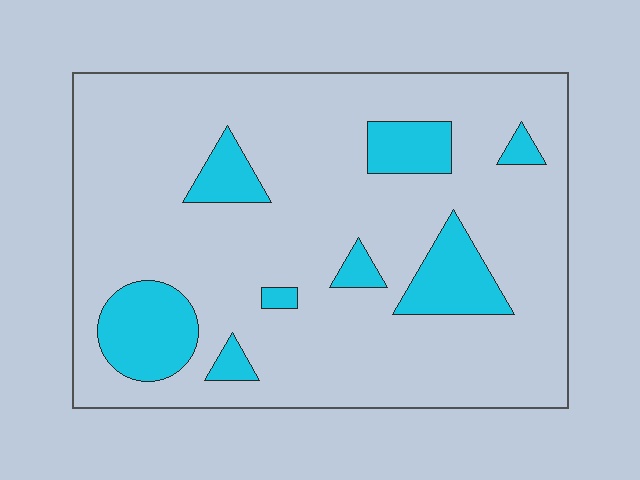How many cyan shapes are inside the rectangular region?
8.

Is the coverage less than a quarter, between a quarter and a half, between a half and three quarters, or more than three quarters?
Less than a quarter.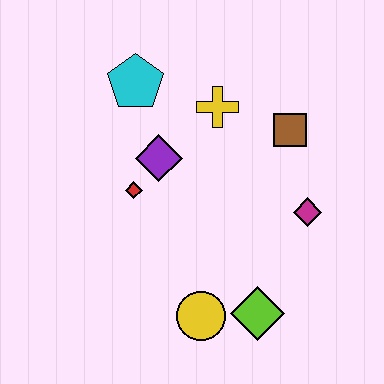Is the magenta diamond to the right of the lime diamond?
Yes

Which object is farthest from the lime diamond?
The cyan pentagon is farthest from the lime diamond.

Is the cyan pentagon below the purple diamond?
No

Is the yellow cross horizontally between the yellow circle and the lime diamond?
Yes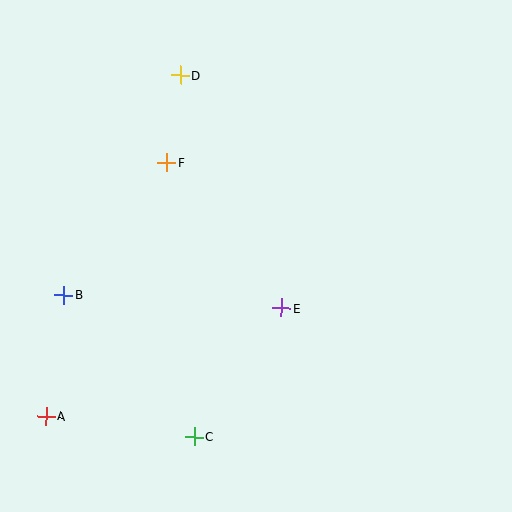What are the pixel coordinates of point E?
Point E is at (282, 308).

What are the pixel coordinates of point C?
Point C is at (194, 437).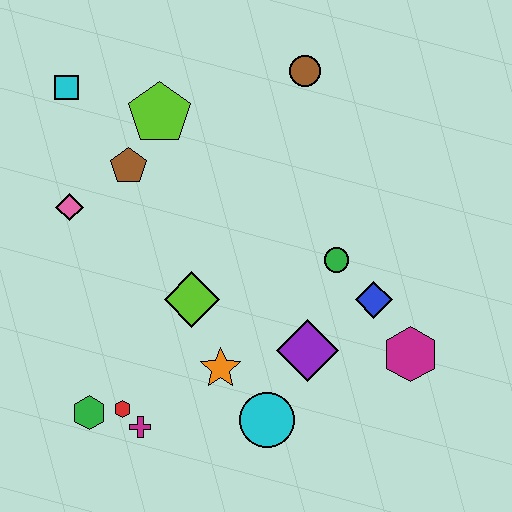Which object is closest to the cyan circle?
The orange star is closest to the cyan circle.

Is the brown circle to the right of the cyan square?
Yes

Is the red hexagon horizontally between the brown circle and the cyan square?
Yes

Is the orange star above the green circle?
No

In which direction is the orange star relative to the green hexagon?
The orange star is to the right of the green hexagon.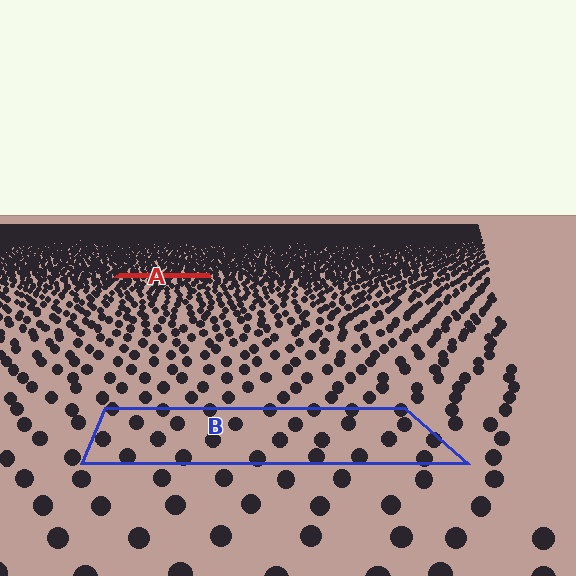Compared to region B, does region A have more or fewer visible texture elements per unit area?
Region A has more texture elements per unit area — they are packed more densely because it is farther away.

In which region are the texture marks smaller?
The texture marks are smaller in region A, because it is farther away.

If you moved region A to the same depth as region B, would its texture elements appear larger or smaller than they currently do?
They would appear larger. At a closer depth, the same texture elements are projected at a bigger on-screen size.